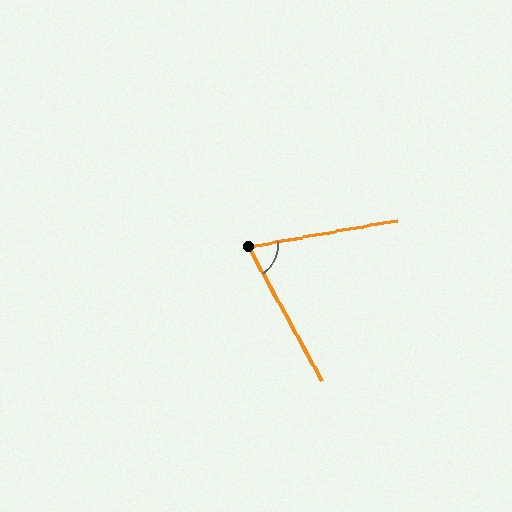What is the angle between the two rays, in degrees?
Approximately 71 degrees.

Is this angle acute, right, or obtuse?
It is acute.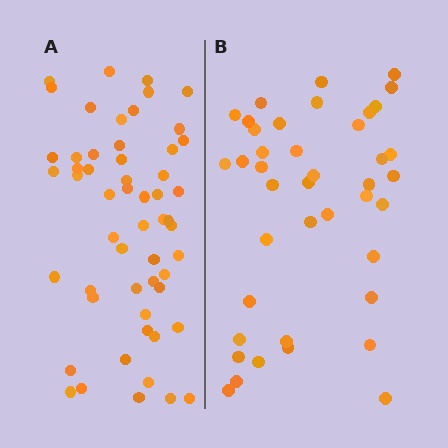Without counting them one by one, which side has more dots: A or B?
Region A (the left region) has more dots.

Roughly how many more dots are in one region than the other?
Region A has approximately 15 more dots than region B.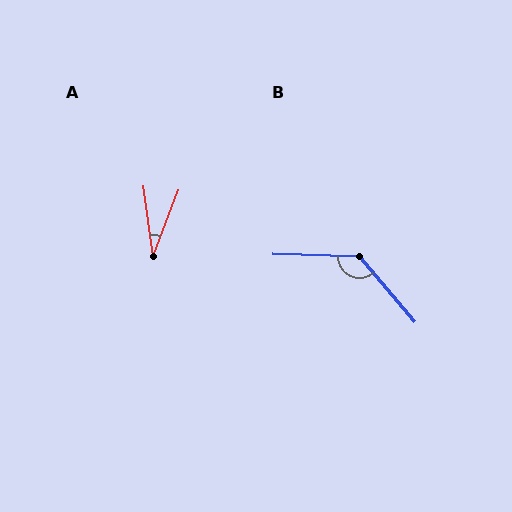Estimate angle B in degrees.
Approximately 132 degrees.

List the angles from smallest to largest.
A (29°), B (132°).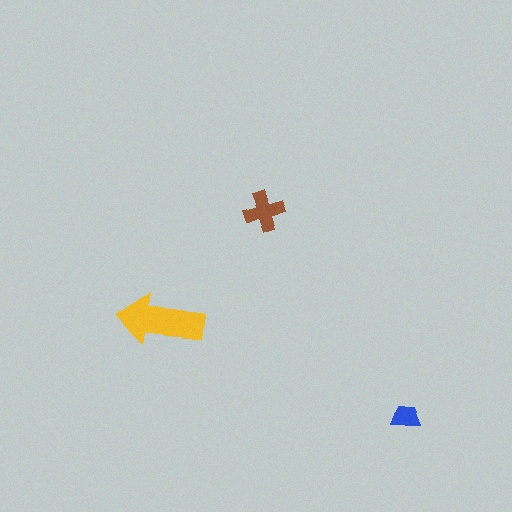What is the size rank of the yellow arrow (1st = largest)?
1st.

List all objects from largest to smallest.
The yellow arrow, the brown cross, the blue trapezoid.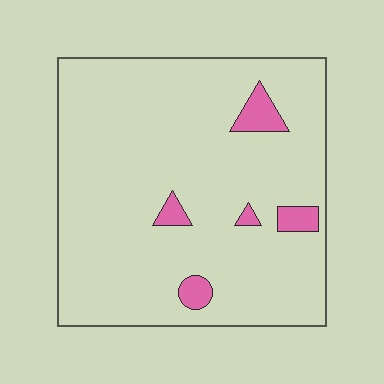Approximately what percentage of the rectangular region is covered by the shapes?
Approximately 5%.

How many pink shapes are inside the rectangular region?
5.